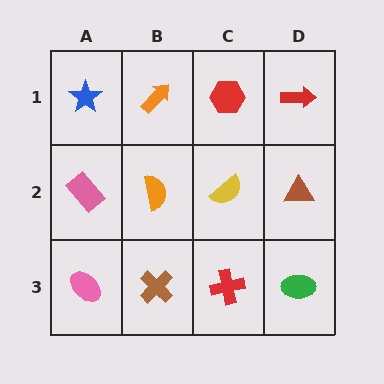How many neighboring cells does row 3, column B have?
3.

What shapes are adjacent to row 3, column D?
A brown triangle (row 2, column D), a red cross (row 3, column C).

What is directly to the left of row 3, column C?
A brown cross.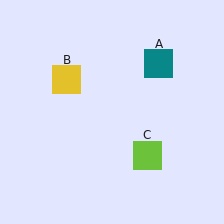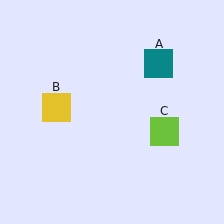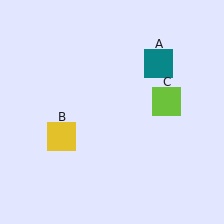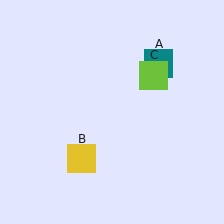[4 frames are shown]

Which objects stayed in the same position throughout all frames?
Teal square (object A) remained stationary.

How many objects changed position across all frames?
2 objects changed position: yellow square (object B), lime square (object C).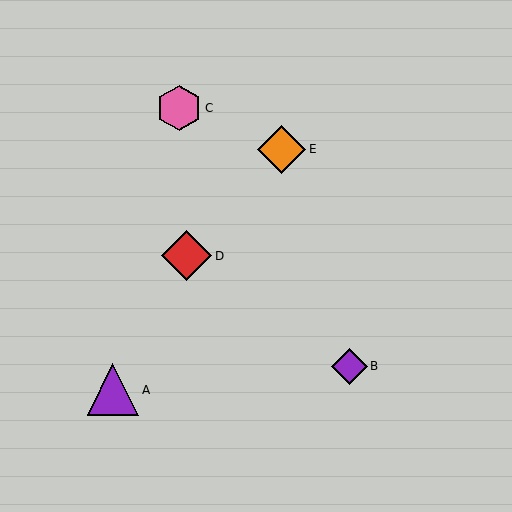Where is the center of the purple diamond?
The center of the purple diamond is at (349, 366).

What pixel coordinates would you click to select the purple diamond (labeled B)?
Click at (349, 366) to select the purple diamond B.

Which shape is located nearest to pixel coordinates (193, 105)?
The pink hexagon (labeled C) at (179, 108) is nearest to that location.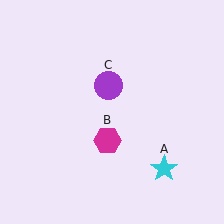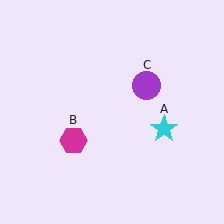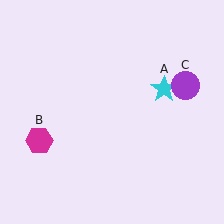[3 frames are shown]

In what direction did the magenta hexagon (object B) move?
The magenta hexagon (object B) moved left.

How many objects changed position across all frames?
3 objects changed position: cyan star (object A), magenta hexagon (object B), purple circle (object C).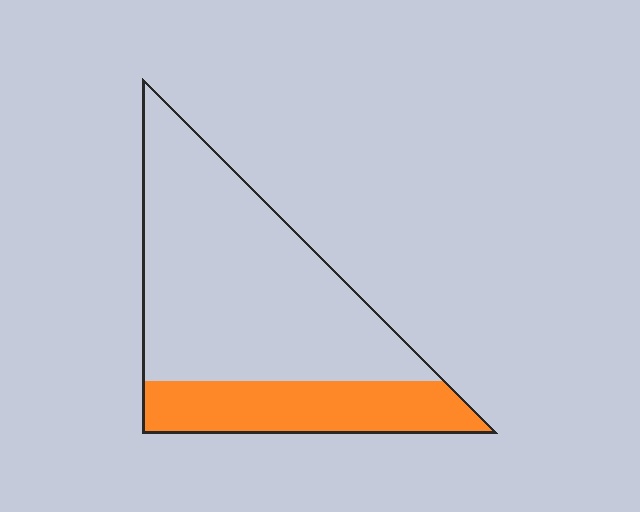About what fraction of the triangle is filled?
About one quarter (1/4).